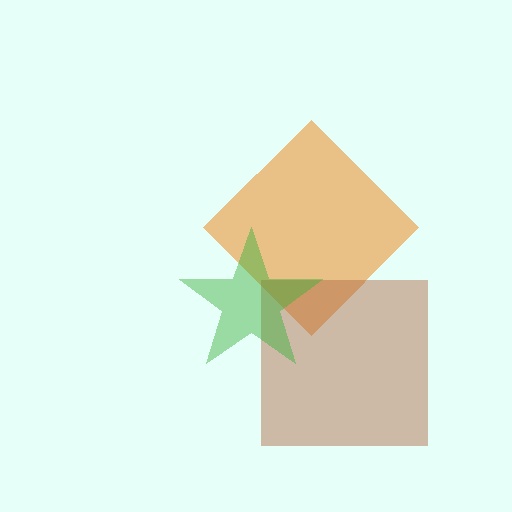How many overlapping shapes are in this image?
There are 3 overlapping shapes in the image.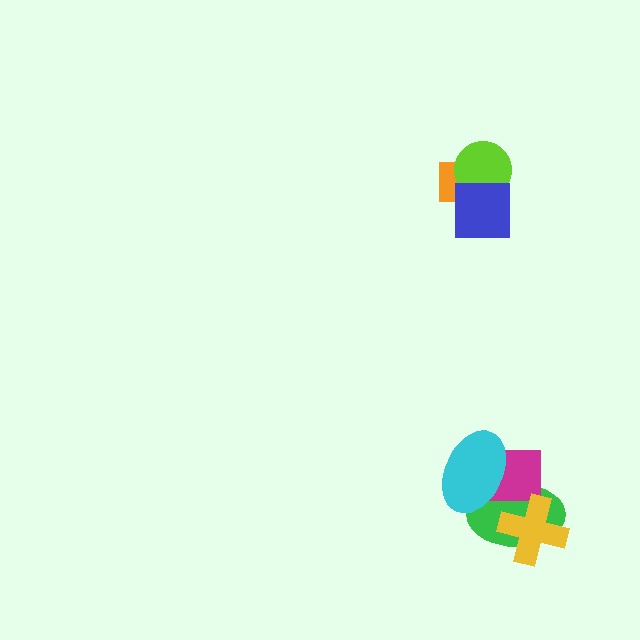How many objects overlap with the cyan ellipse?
2 objects overlap with the cyan ellipse.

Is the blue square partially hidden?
No, no other shape covers it.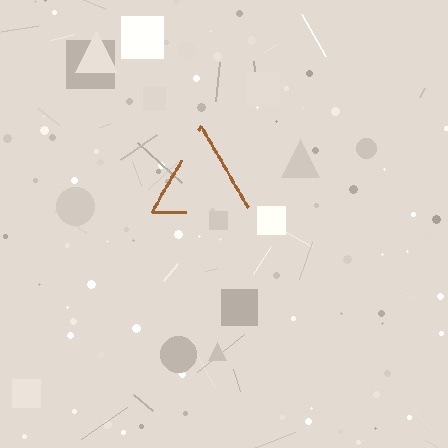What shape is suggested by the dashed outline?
The dashed outline suggests a triangle.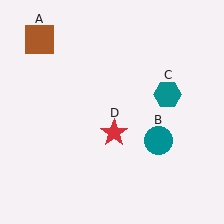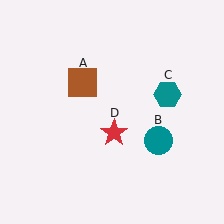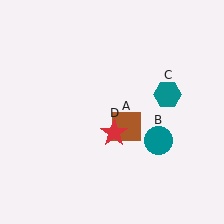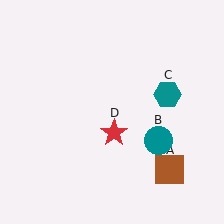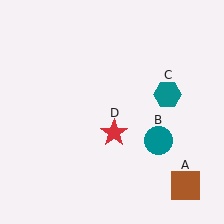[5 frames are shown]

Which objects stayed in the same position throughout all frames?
Teal circle (object B) and teal hexagon (object C) and red star (object D) remained stationary.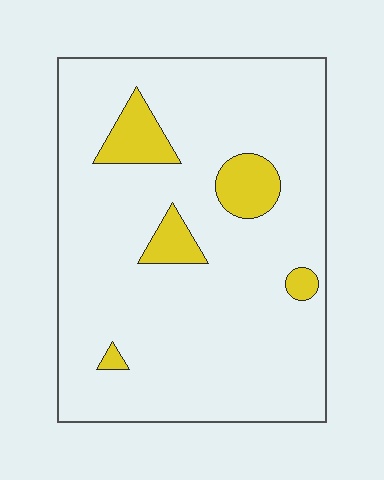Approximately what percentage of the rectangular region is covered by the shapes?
Approximately 10%.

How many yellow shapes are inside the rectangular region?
5.